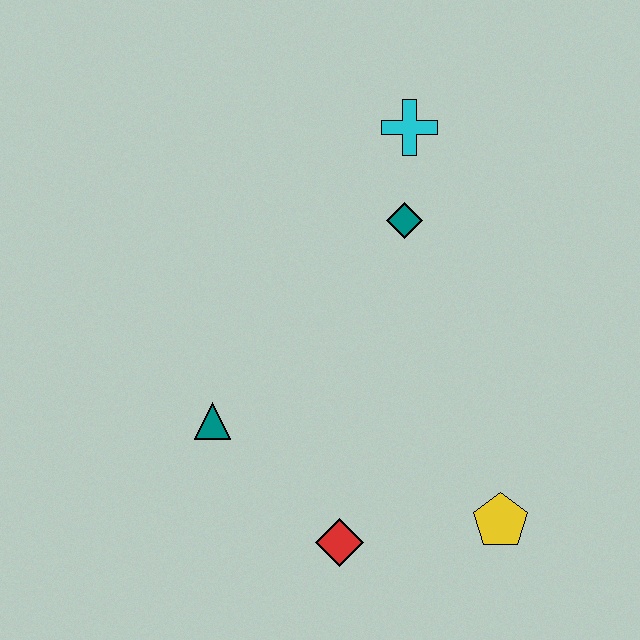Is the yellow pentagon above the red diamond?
Yes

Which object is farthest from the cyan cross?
The red diamond is farthest from the cyan cross.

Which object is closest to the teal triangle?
The red diamond is closest to the teal triangle.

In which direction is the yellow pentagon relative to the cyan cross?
The yellow pentagon is below the cyan cross.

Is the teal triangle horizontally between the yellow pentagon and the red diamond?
No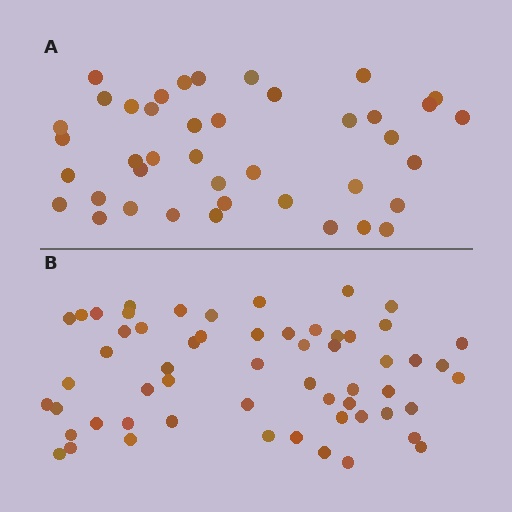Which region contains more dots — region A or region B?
Region B (the bottom region) has more dots.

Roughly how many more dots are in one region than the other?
Region B has approximately 15 more dots than region A.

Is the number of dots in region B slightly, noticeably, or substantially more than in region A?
Region B has noticeably more, but not dramatically so. The ratio is roughly 1.4 to 1.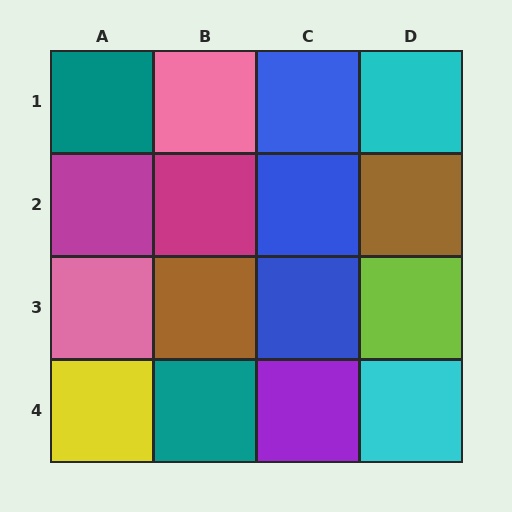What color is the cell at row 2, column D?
Brown.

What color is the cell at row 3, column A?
Pink.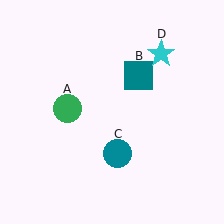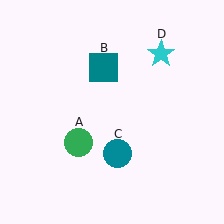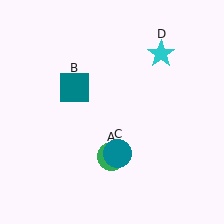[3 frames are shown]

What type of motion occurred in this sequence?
The green circle (object A), teal square (object B) rotated counterclockwise around the center of the scene.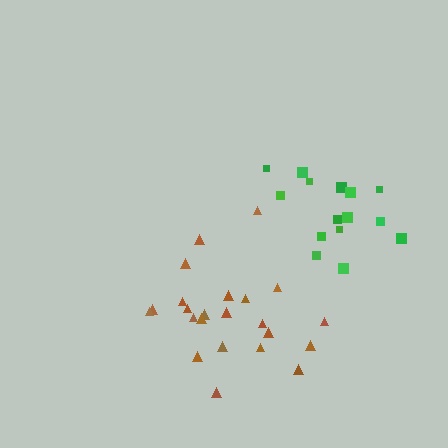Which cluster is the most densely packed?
Brown.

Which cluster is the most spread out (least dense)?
Green.